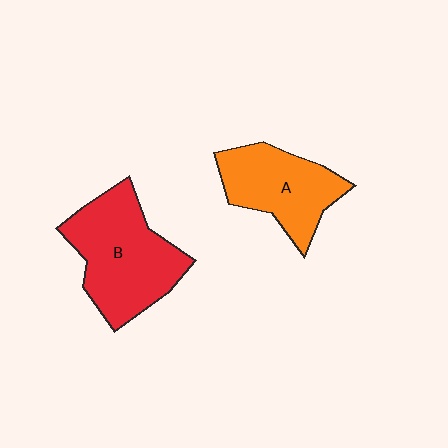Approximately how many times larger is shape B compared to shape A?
Approximately 1.3 times.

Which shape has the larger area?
Shape B (red).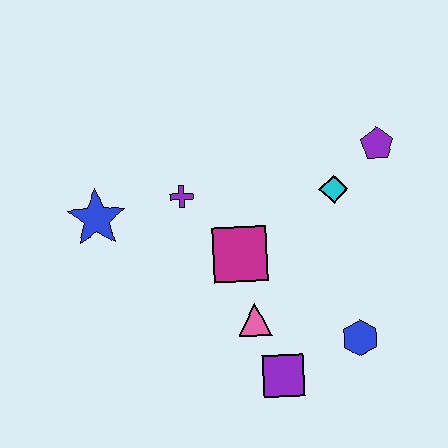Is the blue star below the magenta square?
No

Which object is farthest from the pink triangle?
The purple pentagon is farthest from the pink triangle.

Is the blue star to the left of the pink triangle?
Yes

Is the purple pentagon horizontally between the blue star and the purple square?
No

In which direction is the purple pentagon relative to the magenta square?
The purple pentagon is to the right of the magenta square.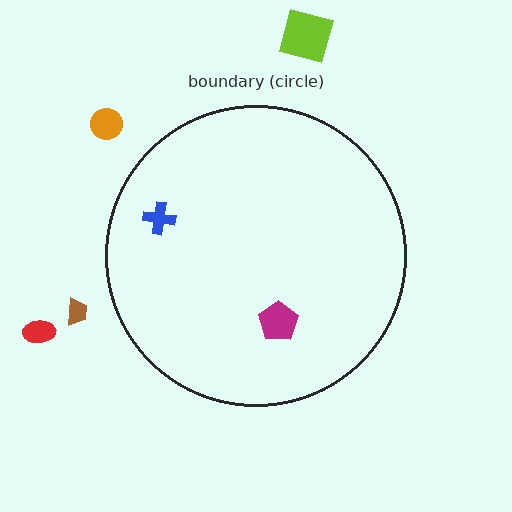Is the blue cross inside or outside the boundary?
Inside.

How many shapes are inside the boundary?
2 inside, 4 outside.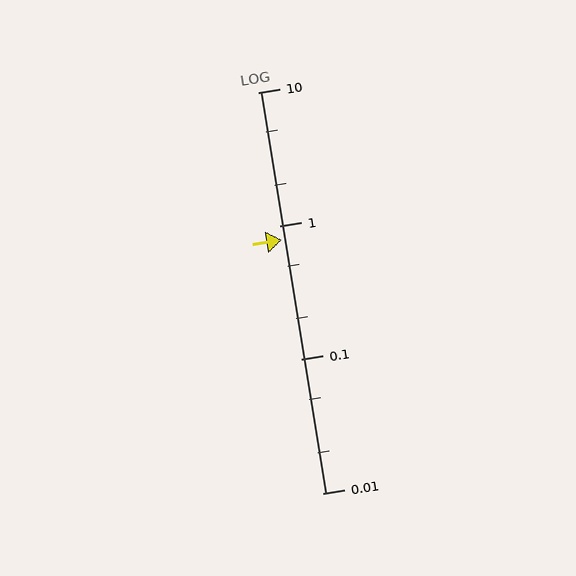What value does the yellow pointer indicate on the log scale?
The pointer indicates approximately 0.79.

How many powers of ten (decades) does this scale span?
The scale spans 3 decades, from 0.01 to 10.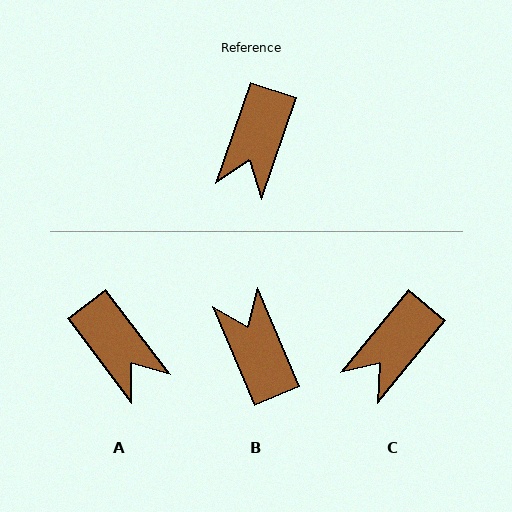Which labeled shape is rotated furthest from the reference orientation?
B, about 138 degrees away.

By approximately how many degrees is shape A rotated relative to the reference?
Approximately 56 degrees counter-clockwise.